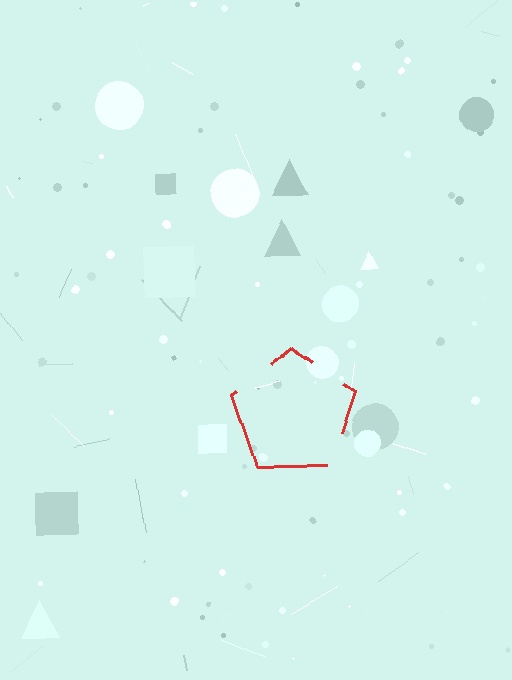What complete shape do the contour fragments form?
The contour fragments form a pentagon.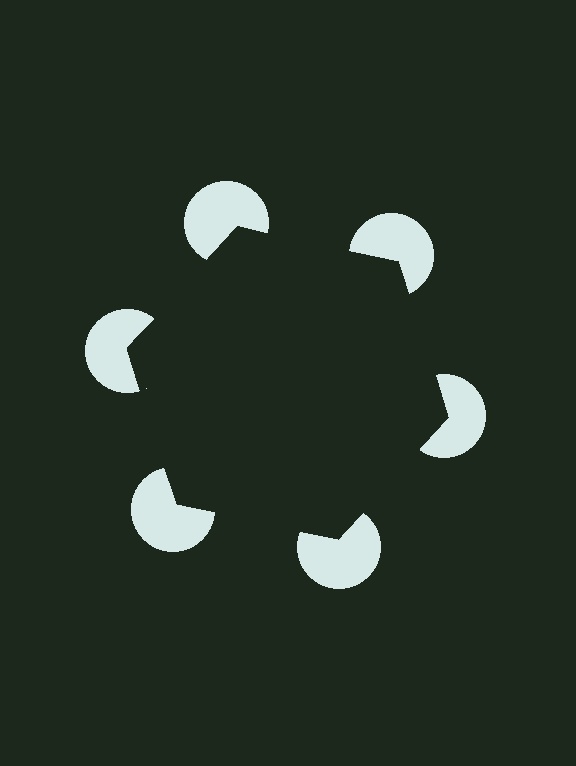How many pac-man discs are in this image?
There are 6 — one at each vertex of the illusory hexagon.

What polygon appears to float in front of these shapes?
An illusory hexagon — its edges are inferred from the aligned wedge cuts in the pac-man discs, not physically drawn.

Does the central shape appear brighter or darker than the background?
It typically appears slightly darker than the background, even though no actual brightness change is drawn.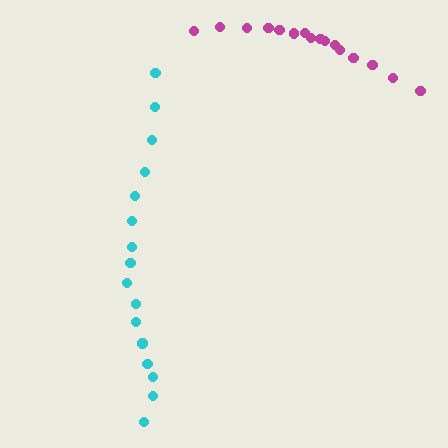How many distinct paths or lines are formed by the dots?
There are 2 distinct paths.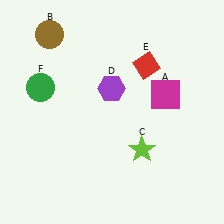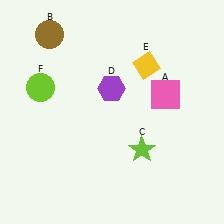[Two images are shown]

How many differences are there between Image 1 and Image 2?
There are 3 differences between the two images.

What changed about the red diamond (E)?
In Image 1, E is red. In Image 2, it changed to yellow.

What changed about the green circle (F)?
In Image 1, F is green. In Image 2, it changed to lime.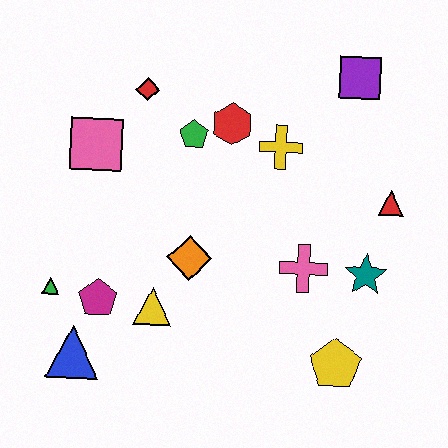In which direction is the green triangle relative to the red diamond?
The green triangle is below the red diamond.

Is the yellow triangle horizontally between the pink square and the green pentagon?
Yes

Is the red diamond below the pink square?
No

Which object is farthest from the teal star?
The green triangle is farthest from the teal star.